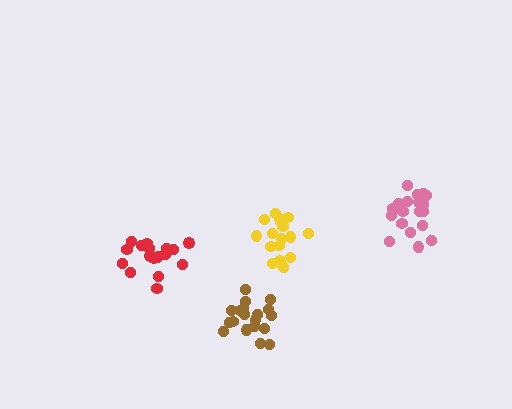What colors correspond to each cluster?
The clusters are colored: red, brown, yellow, pink.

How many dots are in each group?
Group 1: 18 dots, Group 2: 19 dots, Group 3: 18 dots, Group 4: 20 dots (75 total).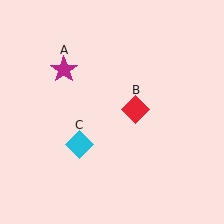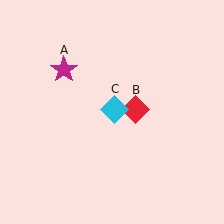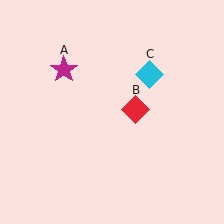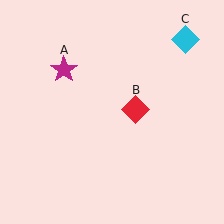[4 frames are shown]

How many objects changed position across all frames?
1 object changed position: cyan diamond (object C).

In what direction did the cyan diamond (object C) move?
The cyan diamond (object C) moved up and to the right.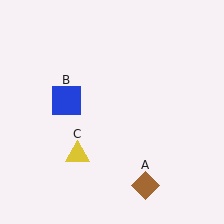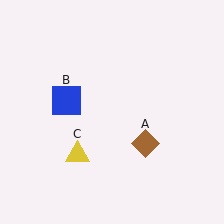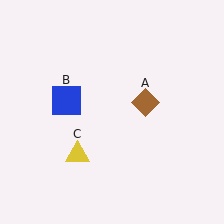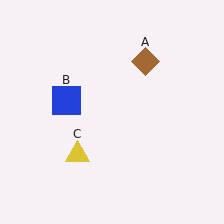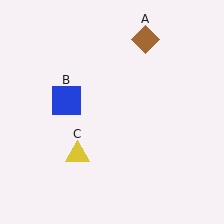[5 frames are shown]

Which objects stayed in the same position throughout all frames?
Blue square (object B) and yellow triangle (object C) remained stationary.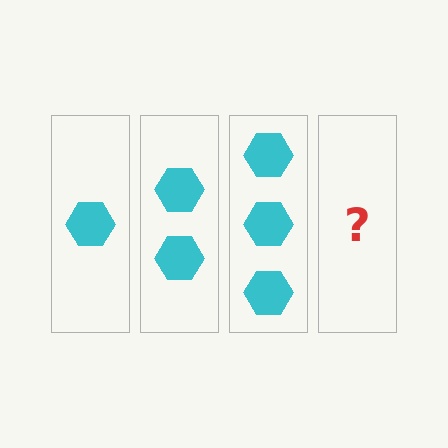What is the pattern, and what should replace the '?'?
The pattern is that each step adds one more hexagon. The '?' should be 4 hexagons.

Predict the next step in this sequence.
The next step is 4 hexagons.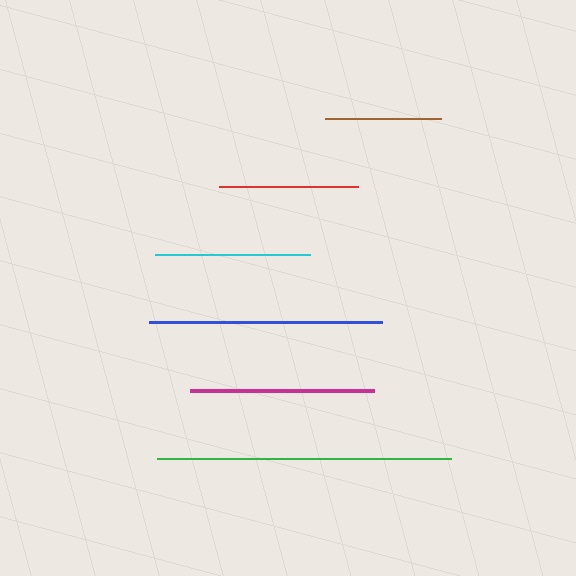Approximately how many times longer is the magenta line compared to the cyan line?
The magenta line is approximately 1.2 times the length of the cyan line.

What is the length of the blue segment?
The blue segment is approximately 233 pixels long.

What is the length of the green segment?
The green segment is approximately 294 pixels long.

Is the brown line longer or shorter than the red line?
The red line is longer than the brown line.